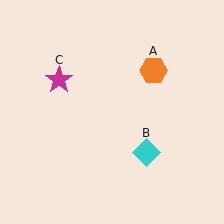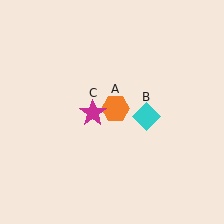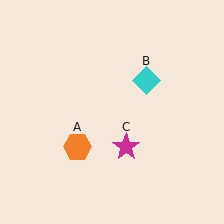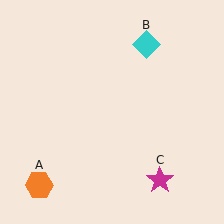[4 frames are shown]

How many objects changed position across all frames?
3 objects changed position: orange hexagon (object A), cyan diamond (object B), magenta star (object C).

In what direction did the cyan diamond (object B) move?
The cyan diamond (object B) moved up.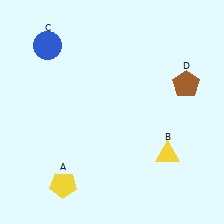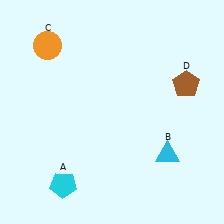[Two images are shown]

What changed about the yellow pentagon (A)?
In Image 1, A is yellow. In Image 2, it changed to cyan.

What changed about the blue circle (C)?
In Image 1, C is blue. In Image 2, it changed to orange.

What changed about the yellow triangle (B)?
In Image 1, B is yellow. In Image 2, it changed to cyan.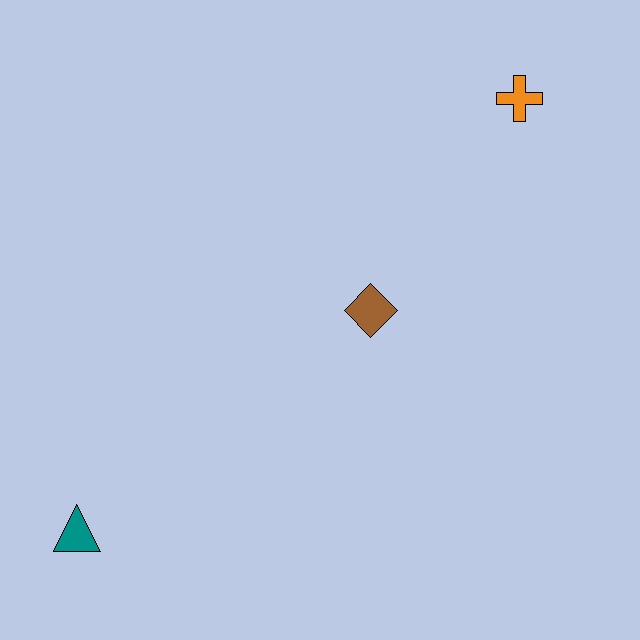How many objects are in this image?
There are 3 objects.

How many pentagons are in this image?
There are no pentagons.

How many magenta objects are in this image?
There are no magenta objects.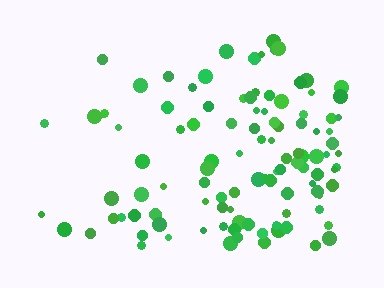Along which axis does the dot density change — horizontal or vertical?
Horizontal.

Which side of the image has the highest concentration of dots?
The right.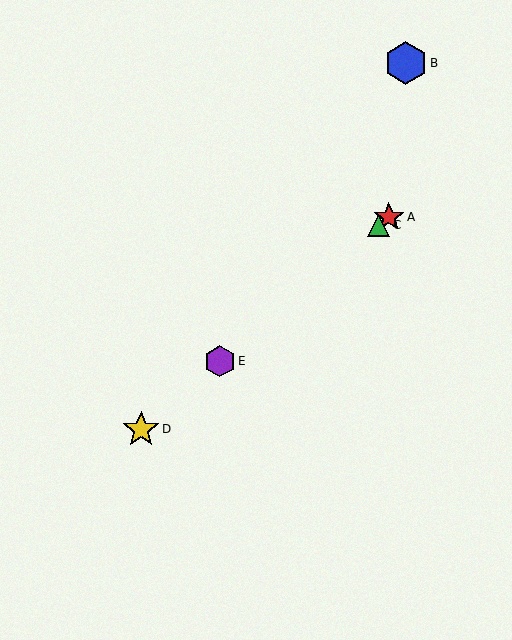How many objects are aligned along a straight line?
4 objects (A, C, D, E) are aligned along a straight line.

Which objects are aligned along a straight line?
Objects A, C, D, E are aligned along a straight line.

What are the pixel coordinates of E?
Object E is at (220, 362).